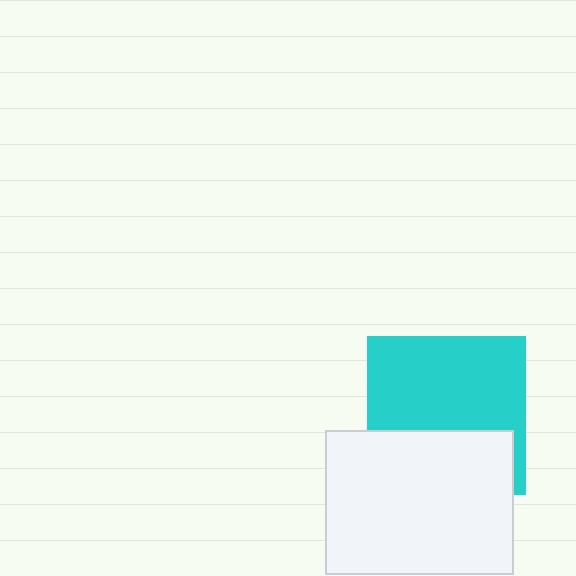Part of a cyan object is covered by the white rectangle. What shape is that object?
It is a square.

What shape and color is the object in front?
The object in front is a white rectangle.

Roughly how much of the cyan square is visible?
About half of it is visible (roughly 62%).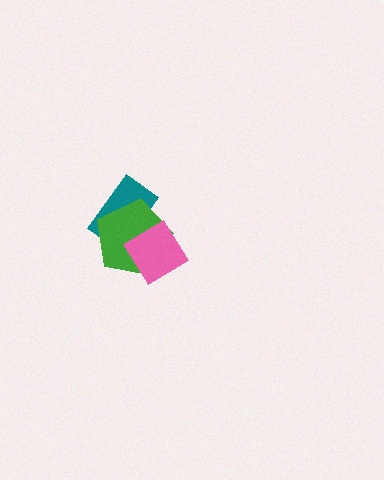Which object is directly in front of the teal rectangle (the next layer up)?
The green pentagon is directly in front of the teal rectangle.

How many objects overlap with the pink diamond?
2 objects overlap with the pink diamond.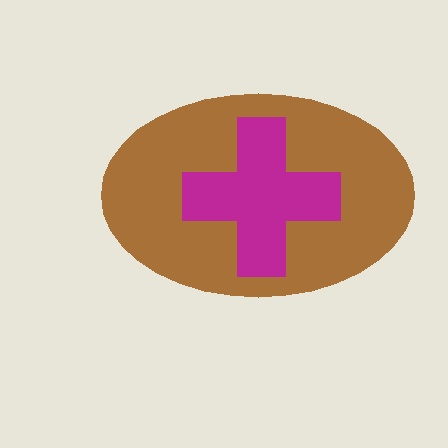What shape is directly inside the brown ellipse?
The magenta cross.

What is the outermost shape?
The brown ellipse.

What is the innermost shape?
The magenta cross.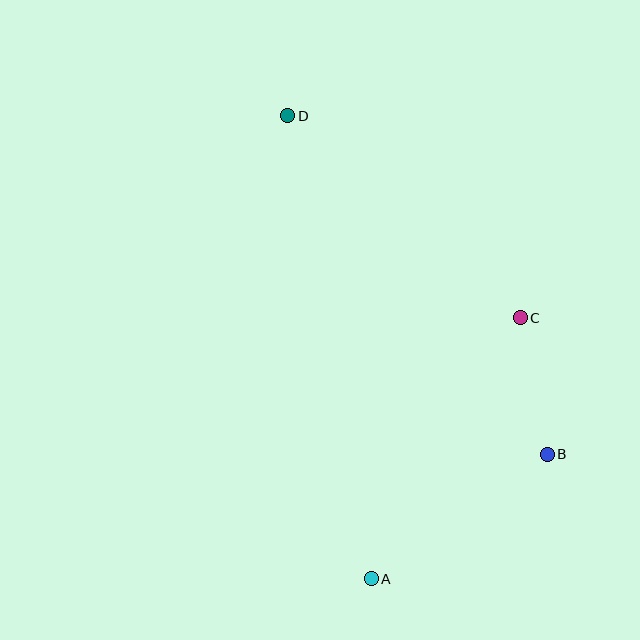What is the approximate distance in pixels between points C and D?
The distance between C and D is approximately 308 pixels.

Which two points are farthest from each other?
Points A and D are farthest from each other.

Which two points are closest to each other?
Points B and C are closest to each other.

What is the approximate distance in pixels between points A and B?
The distance between A and B is approximately 216 pixels.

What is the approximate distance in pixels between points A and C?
The distance between A and C is approximately 301 pixels.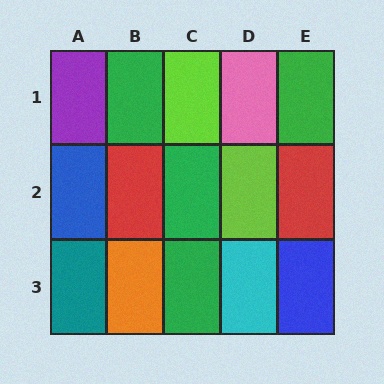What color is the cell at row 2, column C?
Green.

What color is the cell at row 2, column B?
Red.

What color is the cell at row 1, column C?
Lime.